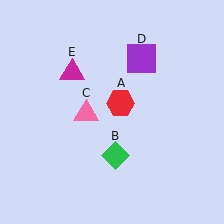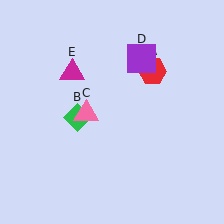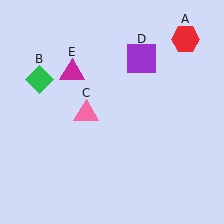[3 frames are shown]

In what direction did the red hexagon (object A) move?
The red hexagon (object A) moved up and to the right.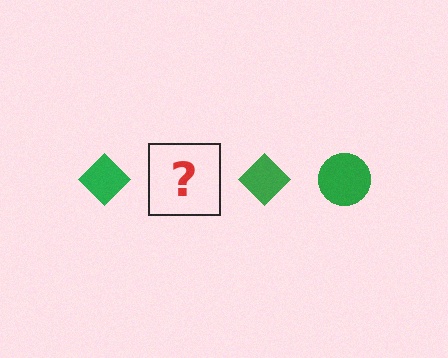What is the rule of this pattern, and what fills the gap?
The rule is that the pattern cycles through diamond, circle shapes in green. The gap should be filled with a green circle.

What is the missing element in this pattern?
The missing element is a green circle.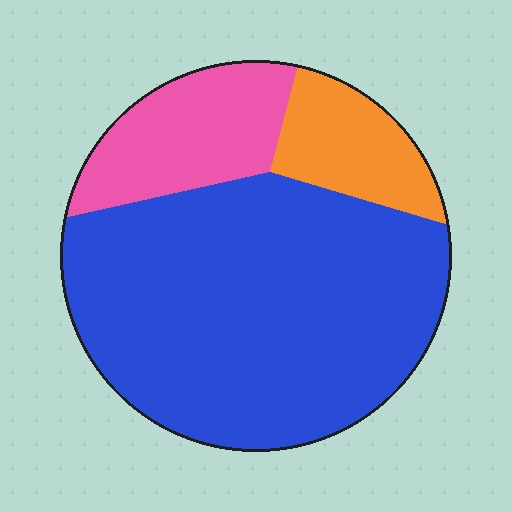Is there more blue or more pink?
Blue.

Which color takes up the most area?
Blue, at roughly 70%.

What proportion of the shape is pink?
Pink covers 18% of the shape.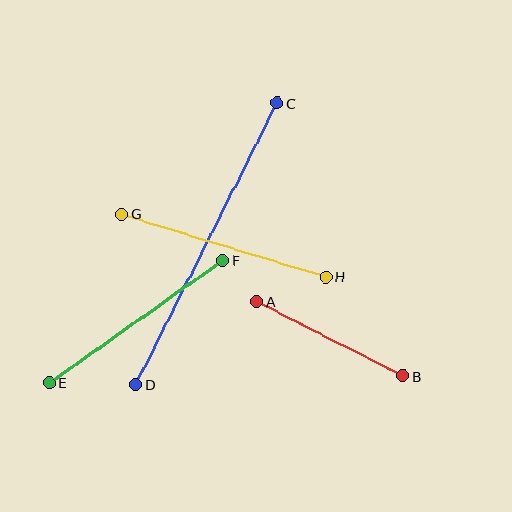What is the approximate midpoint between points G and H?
The midpoint is at approximately (224, 246) pixels.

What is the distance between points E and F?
The distance is approximately 212 pixels.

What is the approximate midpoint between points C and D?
The midpoint is at approximately (206, 244) pixels.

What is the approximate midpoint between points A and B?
The midpoint is at approximately (330, 339) pixels.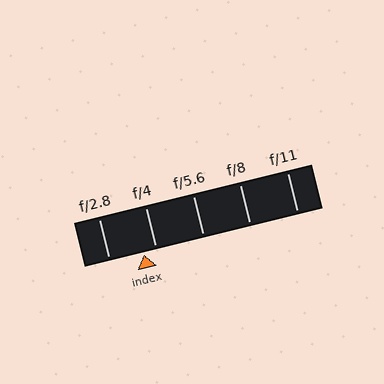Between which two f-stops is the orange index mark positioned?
The index mark is between f/2.8 and f/4.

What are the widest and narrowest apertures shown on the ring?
The widest aperture shown is f/2.8 and the narrowest is f/11.